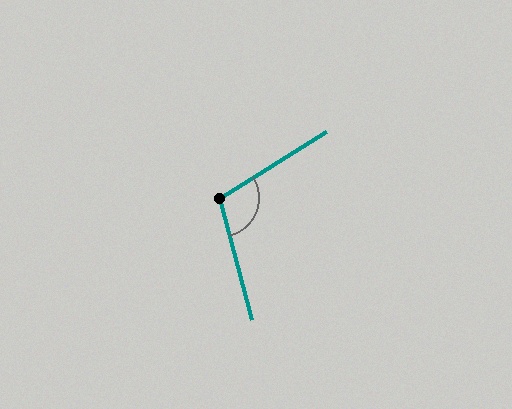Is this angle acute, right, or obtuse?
It is obtuse.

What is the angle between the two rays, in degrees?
Approximately 108 degrees.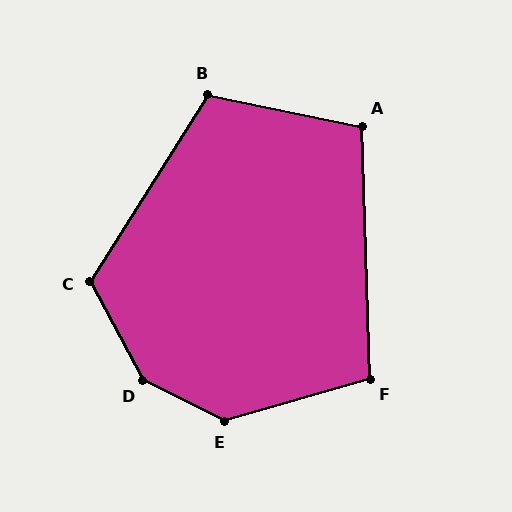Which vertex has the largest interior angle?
D, at approximately 145 degrees.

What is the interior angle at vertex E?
Approximately 137 degrees (obtuse).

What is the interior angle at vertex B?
Approximately 111 degrees (obtuse).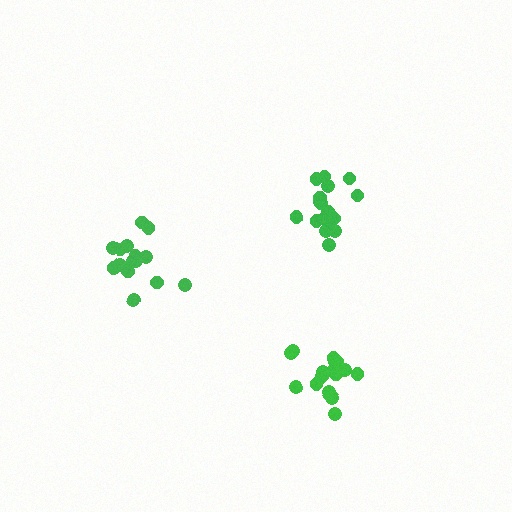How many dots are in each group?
Group 1: 19 dots, Group 2: 16 dots, Group 3: 19 dots (54 total).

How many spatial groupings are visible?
There are 3 spatial groupings.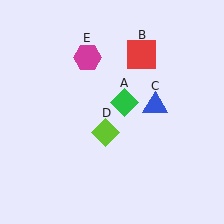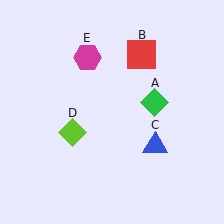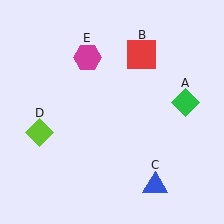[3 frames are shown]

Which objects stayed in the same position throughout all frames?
Red square (object B) and magenta hexagon (object E) remained stationary.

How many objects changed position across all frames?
3 objects changed position: green diamond (object A), blue triangle (object C), lime diamond (object D).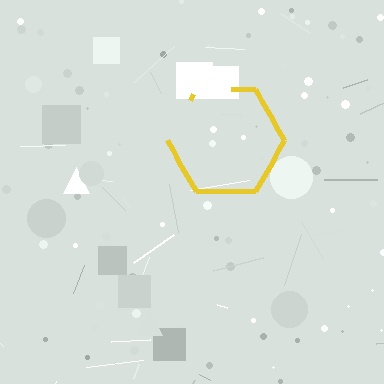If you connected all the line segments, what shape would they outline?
They would outline a hexagon.